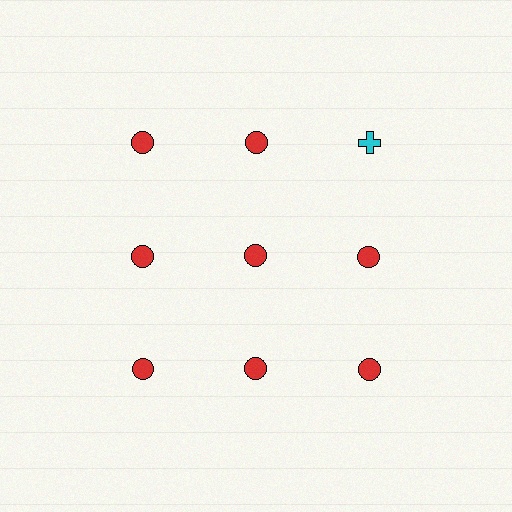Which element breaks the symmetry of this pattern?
The cyan cross in the top row, center column breaks the symmetry. All other shapes are red circles.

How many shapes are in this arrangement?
There are 9 shapes arranged in a grid pattern.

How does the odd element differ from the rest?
It differs in both color (cyan instead of red) and shape (cross instead of circle).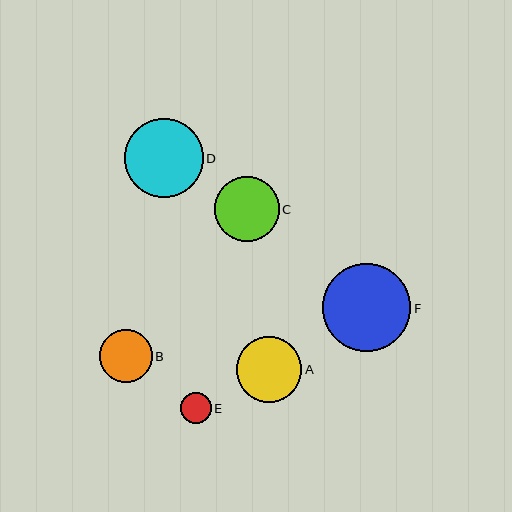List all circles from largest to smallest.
From largest to smallest: F, D, A, C, B, E.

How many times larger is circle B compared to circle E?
Circle B is approximately 1.7 times the size of circle E.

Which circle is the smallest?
Circle E is the smallest with a size of approximately 31 pixels.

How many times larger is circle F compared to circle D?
Circle F is approximately 1.1 times the size of circle D.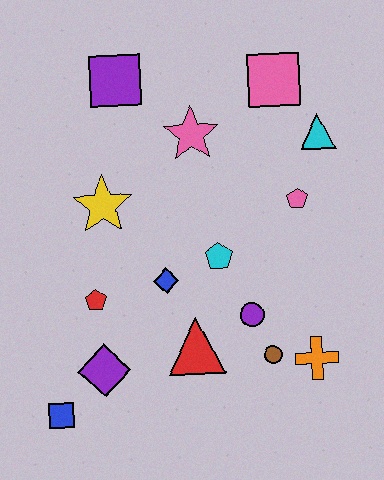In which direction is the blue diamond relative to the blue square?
The blue diamond is above the blue square.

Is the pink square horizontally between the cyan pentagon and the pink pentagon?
Yes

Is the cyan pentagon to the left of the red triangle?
No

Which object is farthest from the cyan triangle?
The blue square is farthest from the cyan triangle.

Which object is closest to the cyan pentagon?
The blue diamond is closest to the cyan pentagon.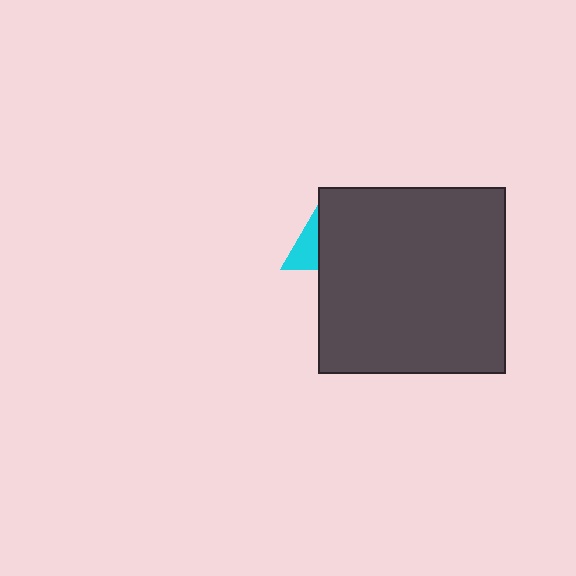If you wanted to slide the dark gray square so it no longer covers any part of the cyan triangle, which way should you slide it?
Slide it right — that is the most direct way to separate the two shapes.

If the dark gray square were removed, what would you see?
You would see the complete cyan triangle.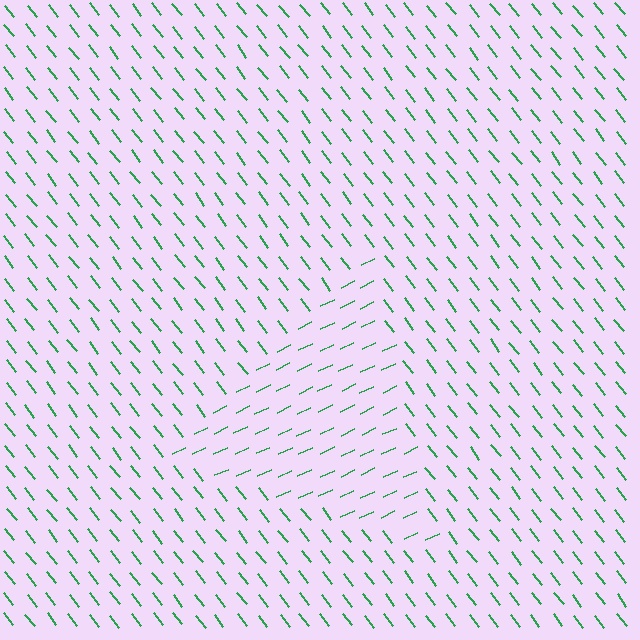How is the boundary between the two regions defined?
The boundary is defined purely by a change in line orientation (approximately 78 degrees difference). All lines are the same color and thickness.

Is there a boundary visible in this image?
Yes, there is a texture boundary formed by a change in line orientation.